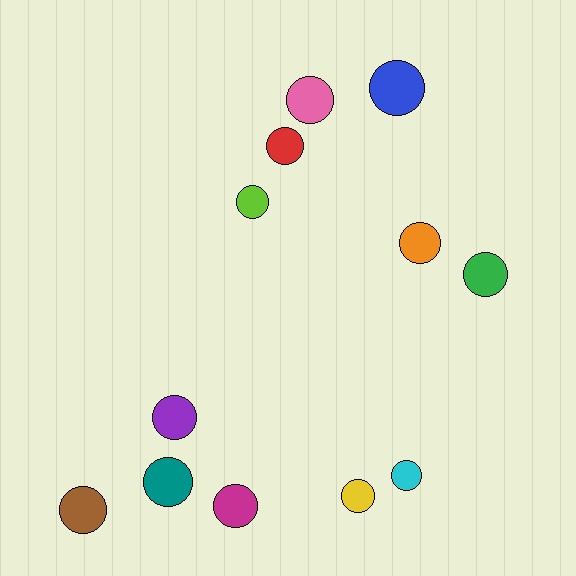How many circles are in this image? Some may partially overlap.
There are 12 circles.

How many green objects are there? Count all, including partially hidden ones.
There is 1 green object.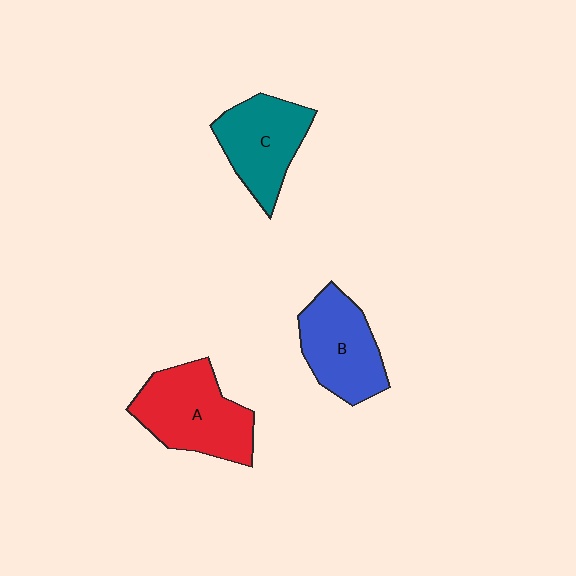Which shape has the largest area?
Shape A (red).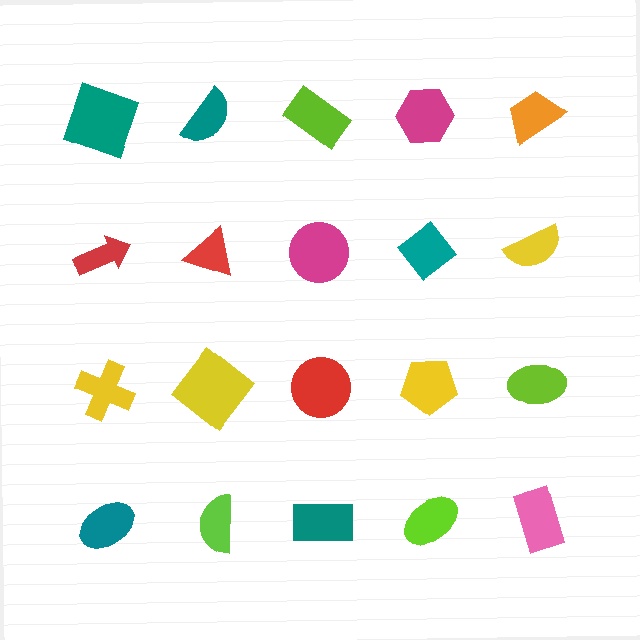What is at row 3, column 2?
A yellow diamond.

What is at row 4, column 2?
A lime semicircle.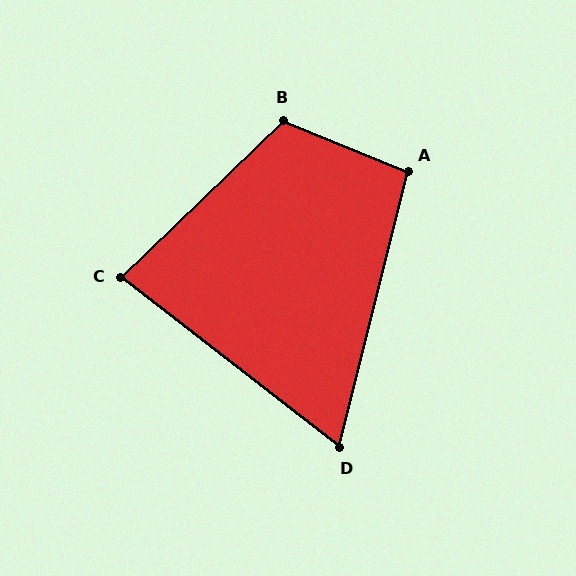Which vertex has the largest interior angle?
B, at approximately 114 degrees.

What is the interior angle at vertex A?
Approximately 98 degrees (obtuse).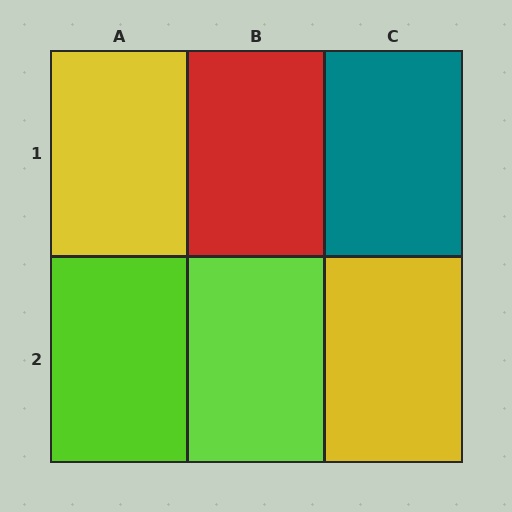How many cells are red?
1 cell is red.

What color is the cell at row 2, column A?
Lime.